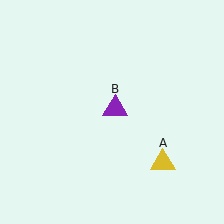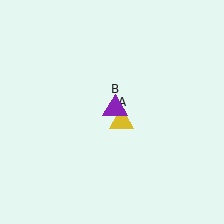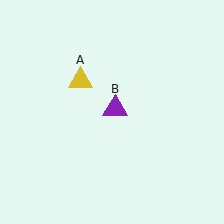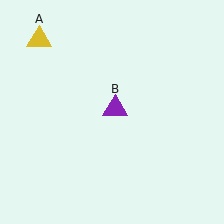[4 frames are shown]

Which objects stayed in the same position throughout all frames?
Purple triangle (object B) remained stationary.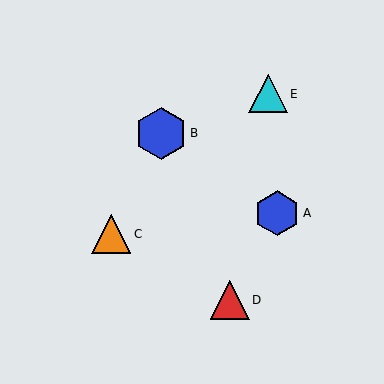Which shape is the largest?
The blue hexagon (labeled B) is the largest.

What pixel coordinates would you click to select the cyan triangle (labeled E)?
Click at (268, 94) to select the cyan triangle E.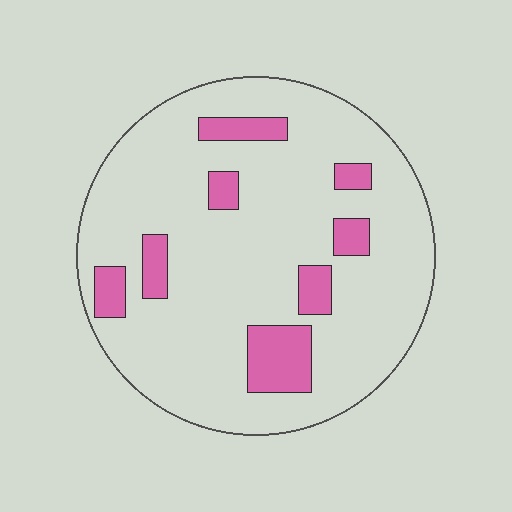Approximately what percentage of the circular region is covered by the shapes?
Approximately 15%.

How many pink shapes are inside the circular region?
8.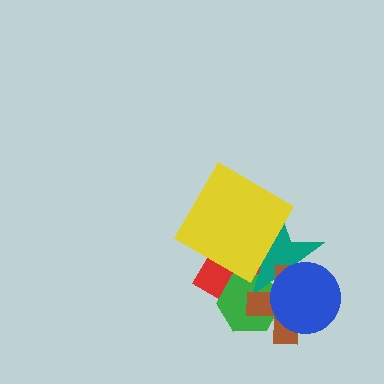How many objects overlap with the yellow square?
2 objects overlap with the yellow square.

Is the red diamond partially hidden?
Yes, it is partially covered by another shape.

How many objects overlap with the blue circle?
3 objects overlap with the blue circle.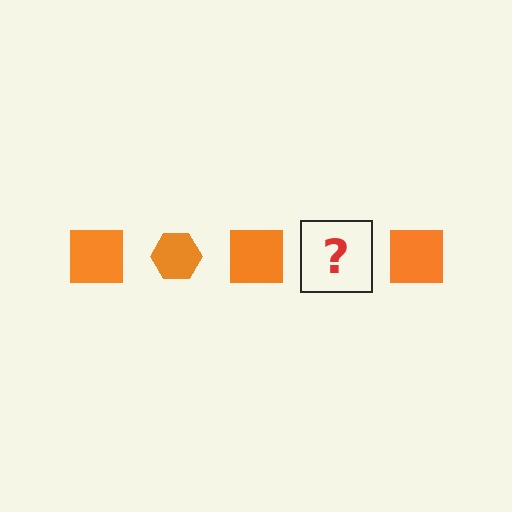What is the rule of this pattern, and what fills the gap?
The rule is that the pattern cycles through square, hexagon shapes in orange. The gap should be filled with an orange hexagon.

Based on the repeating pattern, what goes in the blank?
The blank should be an orange hexagon.